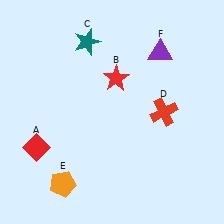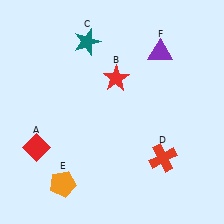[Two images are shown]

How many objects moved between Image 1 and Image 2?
1 object moved between the two images.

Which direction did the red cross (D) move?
The red cross (D) moved down.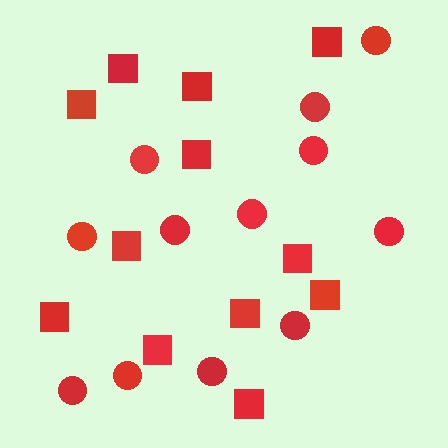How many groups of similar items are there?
There are 2 groups: one group of circles (12) and one group of squares (12).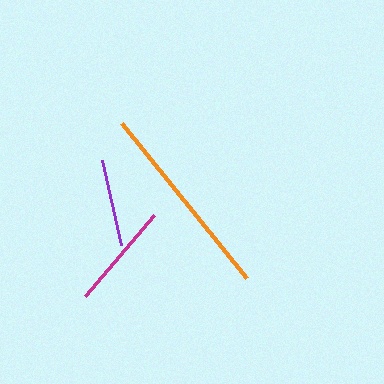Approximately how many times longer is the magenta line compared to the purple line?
The magenta line is approximately 1.2 times the length of the purple line.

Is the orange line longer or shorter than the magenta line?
The orange line is longer than the magenta line.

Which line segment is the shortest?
The purple line is the shortest at approximately 87 pixels.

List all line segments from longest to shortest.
From longest to shortest: orange, magenta, purple.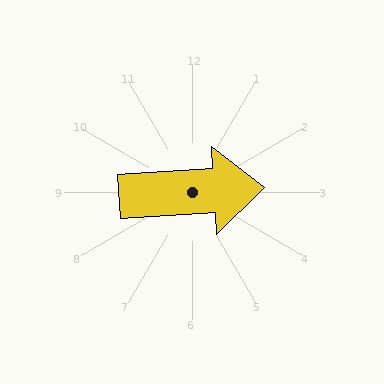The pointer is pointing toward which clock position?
Roughly 3 o'clock.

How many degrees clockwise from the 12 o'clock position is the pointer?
Approximately 86 degrees.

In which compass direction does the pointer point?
East.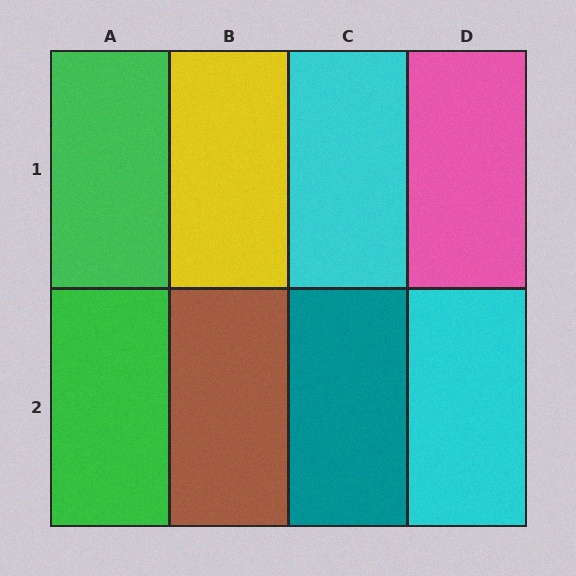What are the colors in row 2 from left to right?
Green, brown, teal, cyan.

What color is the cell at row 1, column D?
Pink.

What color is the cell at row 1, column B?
Yellow.